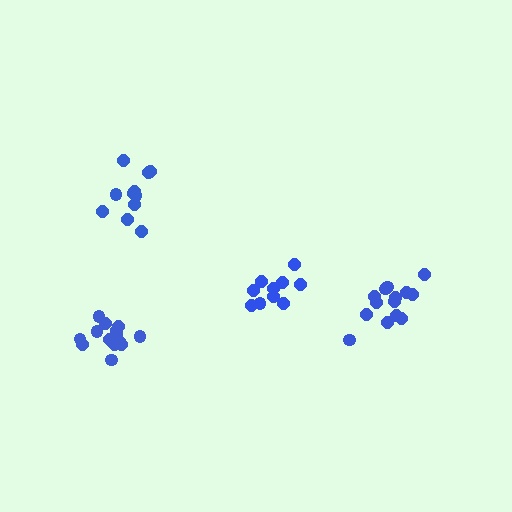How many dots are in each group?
Group 1: 11 dots, Group 2: 14 dots, Group 3: 14 dots, Group 4: 10 dots (49 total).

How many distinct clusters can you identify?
There are 4 distinct clusters.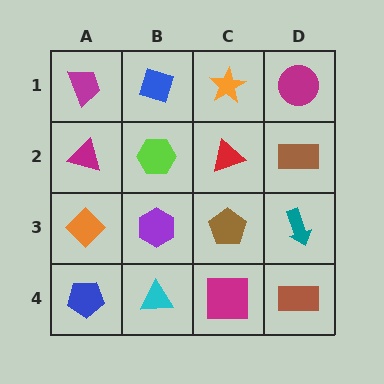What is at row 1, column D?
A magenta circle.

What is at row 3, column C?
A brown pentagon.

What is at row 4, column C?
A magenta square.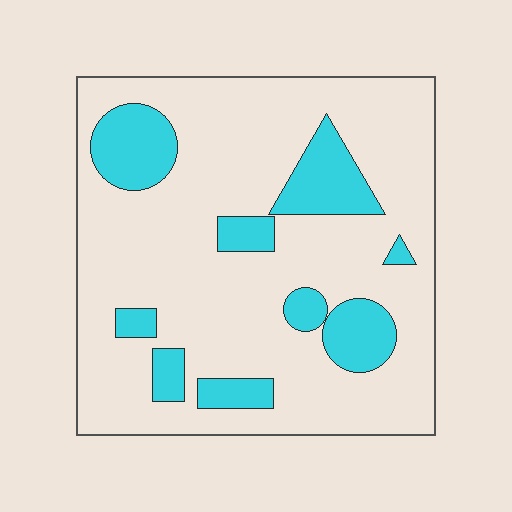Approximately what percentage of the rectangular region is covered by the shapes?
Approximately 20%.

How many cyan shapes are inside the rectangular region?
9.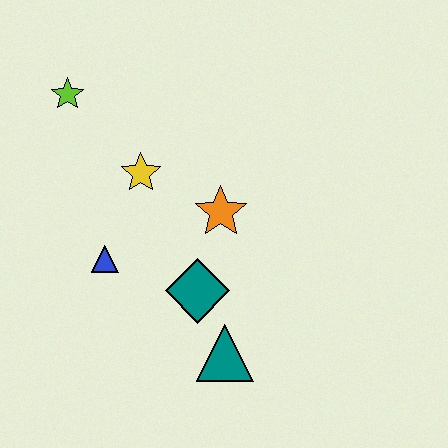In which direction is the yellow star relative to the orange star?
The yellow star is to the left of the orange star.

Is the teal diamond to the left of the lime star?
No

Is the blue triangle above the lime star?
No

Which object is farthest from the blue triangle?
The lime star is farthest from the blue triangle.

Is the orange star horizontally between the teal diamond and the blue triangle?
No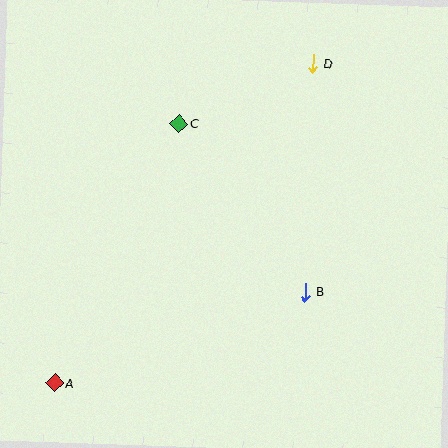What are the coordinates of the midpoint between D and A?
The midpoint between D and A is at (184, 224).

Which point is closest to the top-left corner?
Point C is closest to the top-left corner.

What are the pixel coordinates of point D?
Point D is at (313, 64).